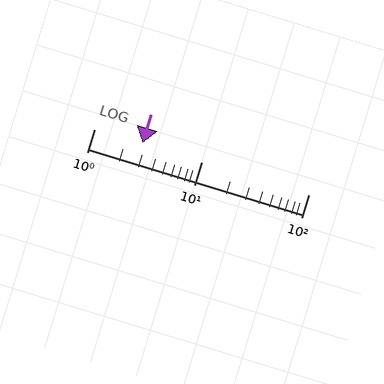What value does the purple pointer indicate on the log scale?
The pointer indicates approximately 2.8.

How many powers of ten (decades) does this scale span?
The scale spans 2 decades, from 1 to 100.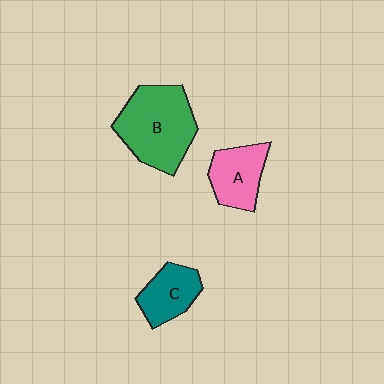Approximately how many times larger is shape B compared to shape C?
Approximately 1.9 times.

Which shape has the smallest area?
Shape C (teal).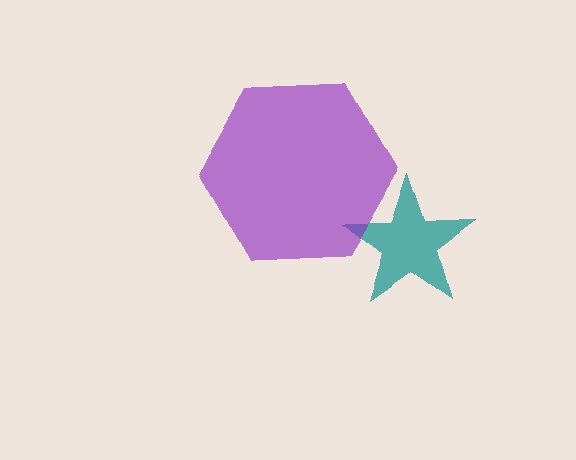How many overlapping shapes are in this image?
There are 2 overlapping shapes in the image.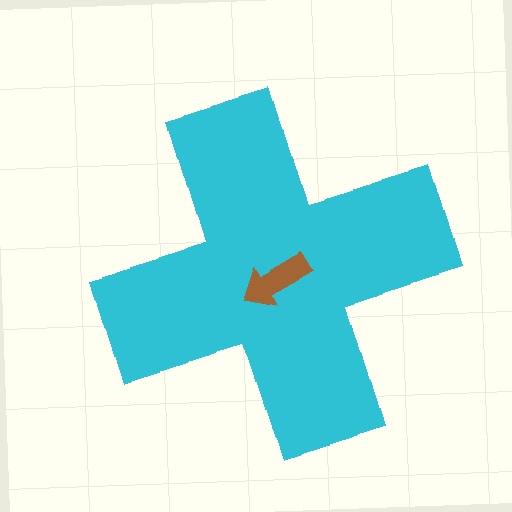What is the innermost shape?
The brown arrow.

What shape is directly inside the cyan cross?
The brown arrow.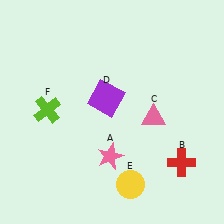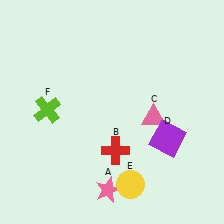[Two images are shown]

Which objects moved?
The objects that moved are: the pink star (A), the red cross (B), the purple square (D).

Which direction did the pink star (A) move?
The pink star (A) moved down.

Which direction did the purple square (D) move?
The purple square (D) moved right.